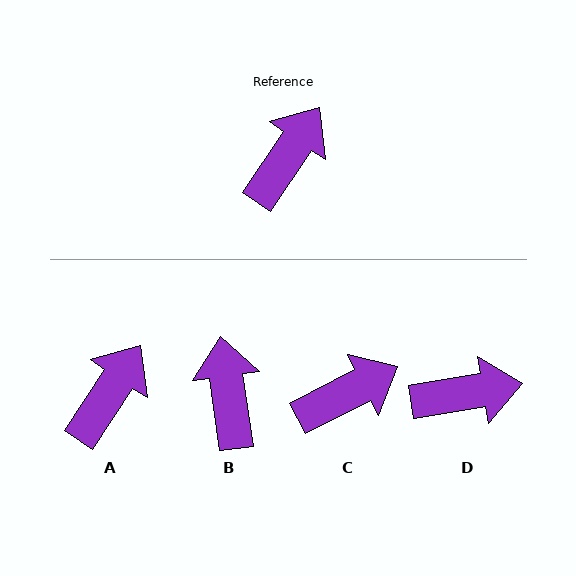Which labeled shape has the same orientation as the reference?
A.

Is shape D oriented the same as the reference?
No, it is off by about 47 degrees.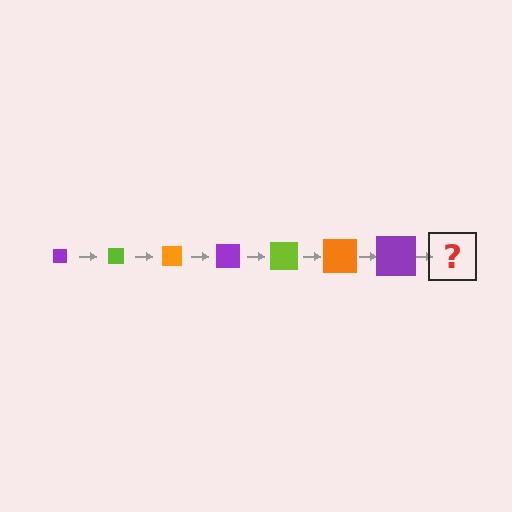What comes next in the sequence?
The next element should be a lime square, larger than the previous one.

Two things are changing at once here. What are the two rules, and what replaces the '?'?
The two rules are that the square grows larger each step and the color cycles through purple, lime, and orange. The '?' should be a lime square, larger than the previous one.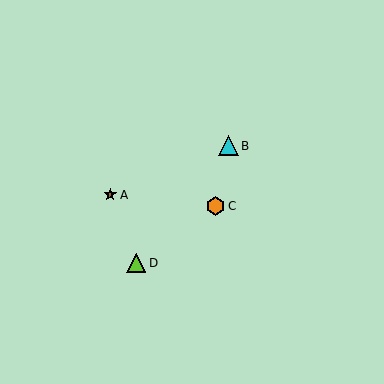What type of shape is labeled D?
Shape D is a lime triangle.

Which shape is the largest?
The cyan triangle (labeled B) is the largest.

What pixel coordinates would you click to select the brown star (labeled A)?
Click at (110, 195) to select the brown star A.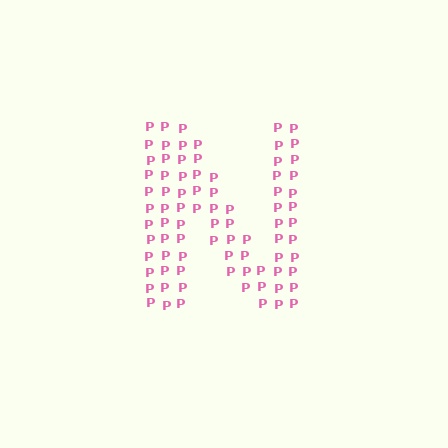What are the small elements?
The small elements are letter P's.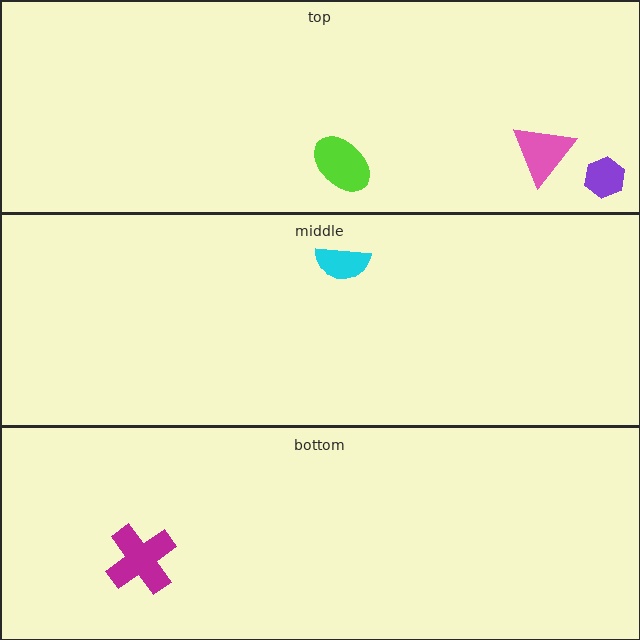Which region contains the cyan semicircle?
The middle region.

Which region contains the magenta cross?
The bottom region.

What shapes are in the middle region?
The cyan semicircle.